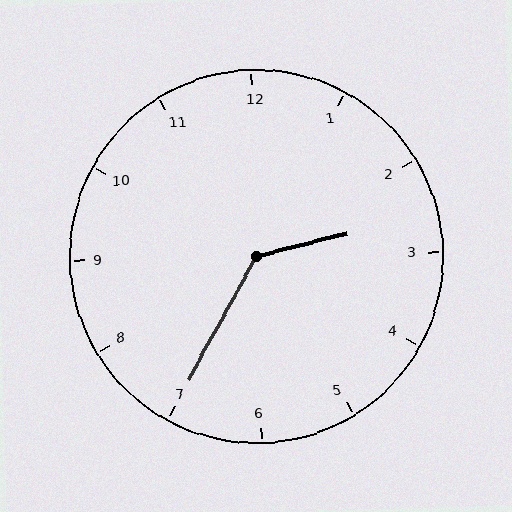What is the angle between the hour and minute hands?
Approximately 132 degrees.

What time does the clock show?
2:35.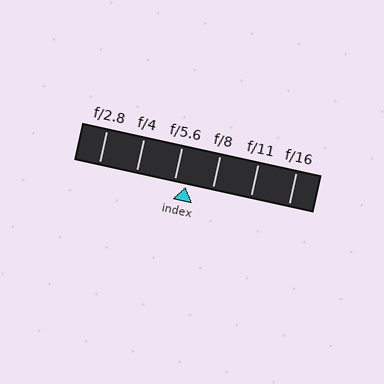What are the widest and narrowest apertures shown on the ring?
The widest aperture shown is f/2.8 and the narrowest is f/16.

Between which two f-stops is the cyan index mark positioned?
The index mark is between f/5.6 and f/8.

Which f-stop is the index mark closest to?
The index mark is closest to f/5.6.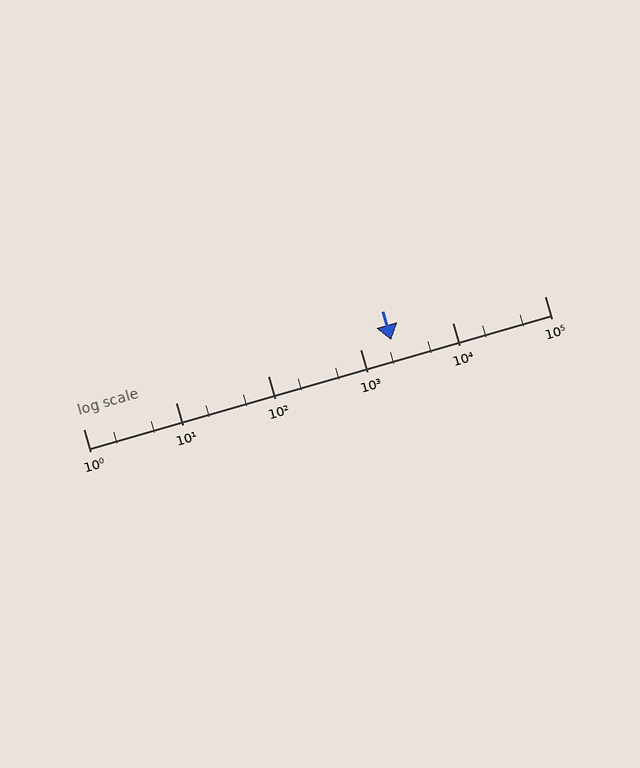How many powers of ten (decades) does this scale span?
The scale spans 5 decades, from 1 to 100000.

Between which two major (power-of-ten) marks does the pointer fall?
The pointer is between 1000 and 10000.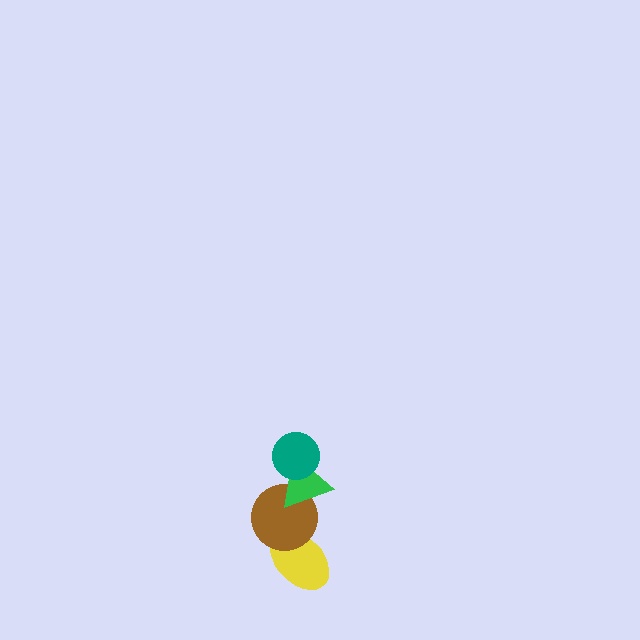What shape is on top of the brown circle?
The green triangle is on top of the brown circle.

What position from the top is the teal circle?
The teal circle is 1st from the top.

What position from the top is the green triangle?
The green triangle is 2nd from the top.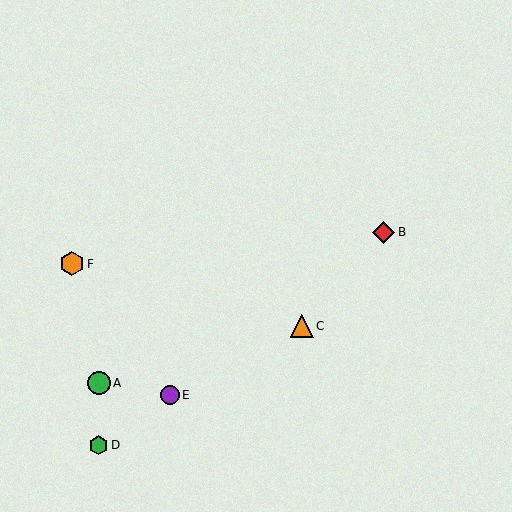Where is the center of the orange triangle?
The center of the orange triangle is at (302, 326).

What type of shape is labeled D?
Shape D is a green hexagon.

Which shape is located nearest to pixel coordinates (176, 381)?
The purple circle (labeled E) at (170, 395) is nearest to that location.